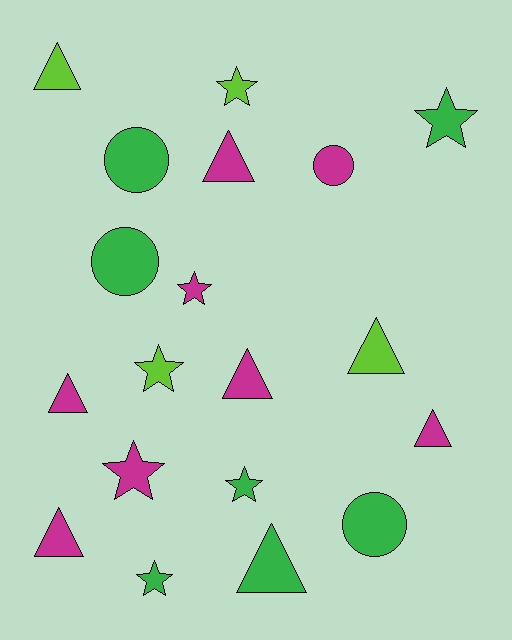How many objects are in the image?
There are 19 objects.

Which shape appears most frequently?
Triangle, with 8 objects.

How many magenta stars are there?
There are 2 magenta stars.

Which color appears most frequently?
Magenta, with 8 objects.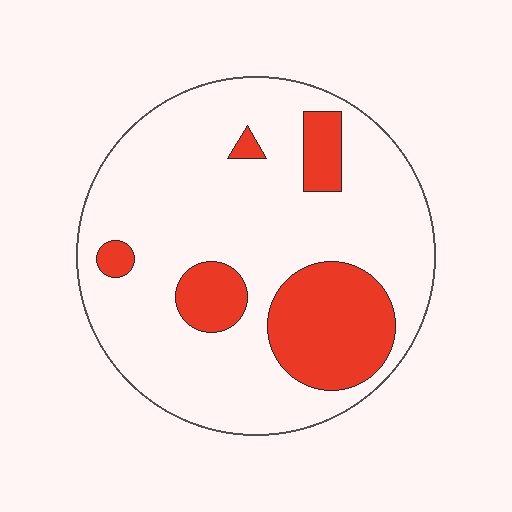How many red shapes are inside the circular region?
5.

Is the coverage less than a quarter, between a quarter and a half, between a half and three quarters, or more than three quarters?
Less than a quarter.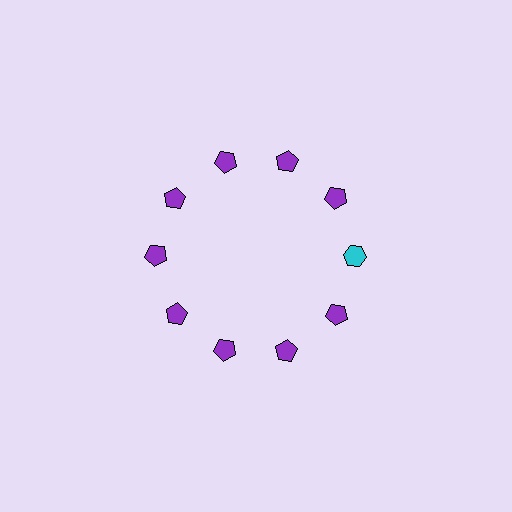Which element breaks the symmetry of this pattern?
The cyan hexagon at roughly the 3 o'clock position breaks the symmetry. All other shapes are purple pentagons.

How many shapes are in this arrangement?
There are 10 shapes arranged in a ring pattern.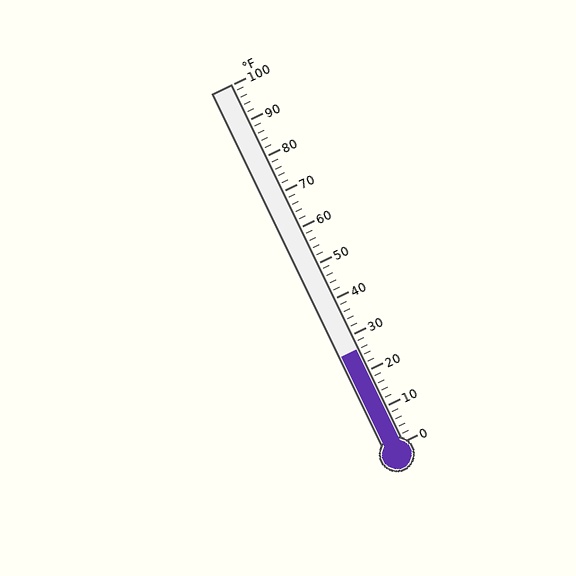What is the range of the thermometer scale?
The thermometer scale ranges from 0°F to 100°F.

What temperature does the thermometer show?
The thermometer shows approximately 26°F.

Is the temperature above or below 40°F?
The temperature is below 40°F.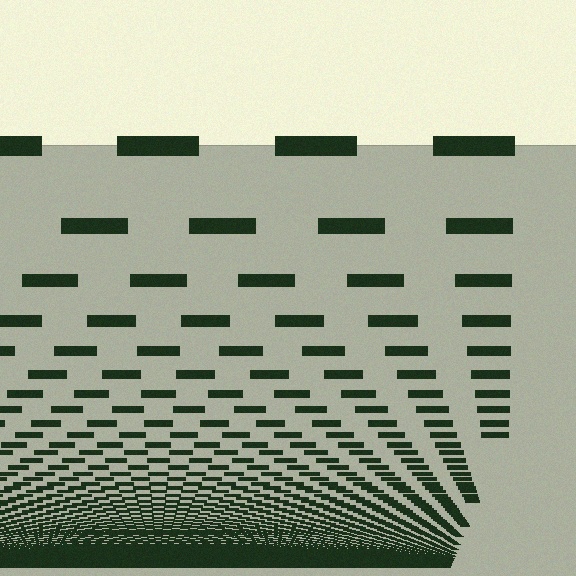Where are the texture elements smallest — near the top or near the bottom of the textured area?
Near the bottom.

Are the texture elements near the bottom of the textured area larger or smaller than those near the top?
Smaller. The gradient is inverted — elements near the bottom are smaller and denser.